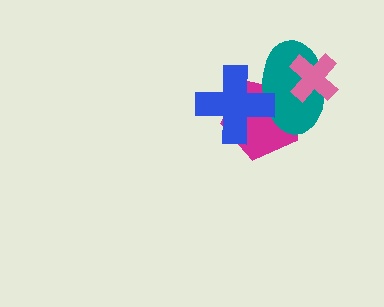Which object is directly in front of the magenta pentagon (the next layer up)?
The teal ellipse is directly in front of the magenta pentagon.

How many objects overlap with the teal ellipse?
3 objects overlap with the teal ellipse.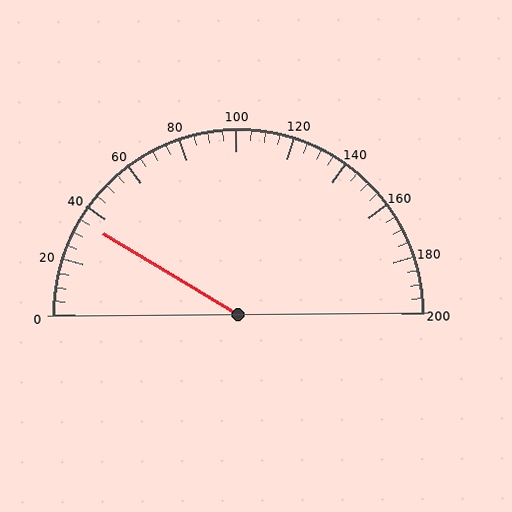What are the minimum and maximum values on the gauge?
The gauge ranges from 0 to 200.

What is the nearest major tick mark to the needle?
The nearest major tick mark is 40.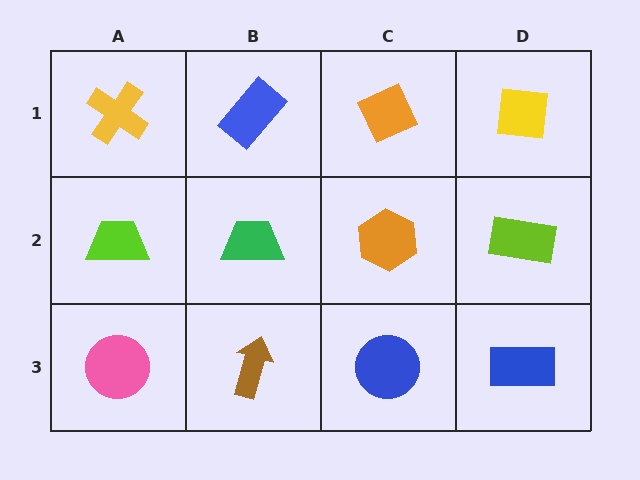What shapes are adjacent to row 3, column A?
A lime trapezoid (row 2, column A), a brown arrow (row 3, column B).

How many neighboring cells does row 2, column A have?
3.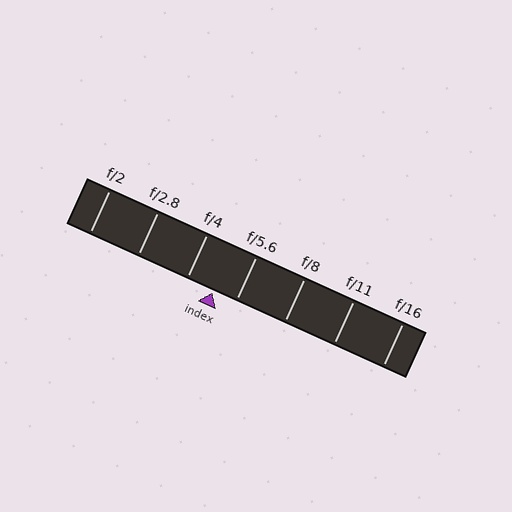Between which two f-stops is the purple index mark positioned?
The index mark is between f/4 and f/5.6.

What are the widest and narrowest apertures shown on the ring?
The widest aperture shown is f/2 and the narrowest is f/16.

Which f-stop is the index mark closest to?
The index mark is closest to f/5.6.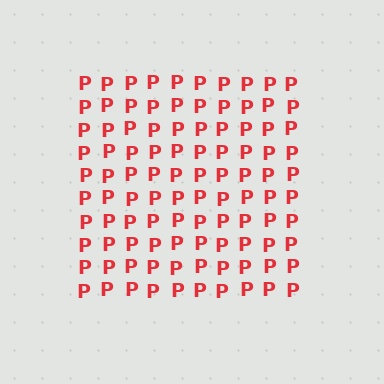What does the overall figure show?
The overall figure shows a square.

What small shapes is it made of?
It is made of small letter P's.